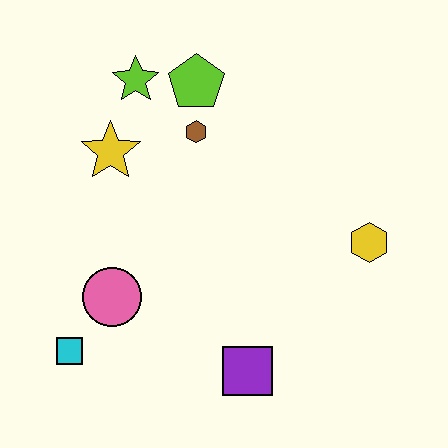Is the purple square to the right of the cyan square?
Yes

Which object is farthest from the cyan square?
The yellow hexagon is farthest from the cyan square.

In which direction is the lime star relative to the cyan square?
The lime star is above the cyan square.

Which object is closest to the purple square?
The pink circle is closest to the purple square.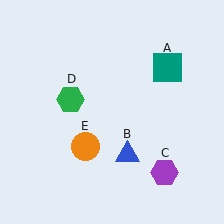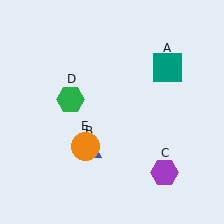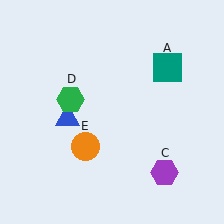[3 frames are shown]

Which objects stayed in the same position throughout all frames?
Teal square (object A) and purple hexagon (object C) and green hexagon (object D) and orange circle (object E) remained stationary.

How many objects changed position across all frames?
1 object changed position: blue triangle (object B).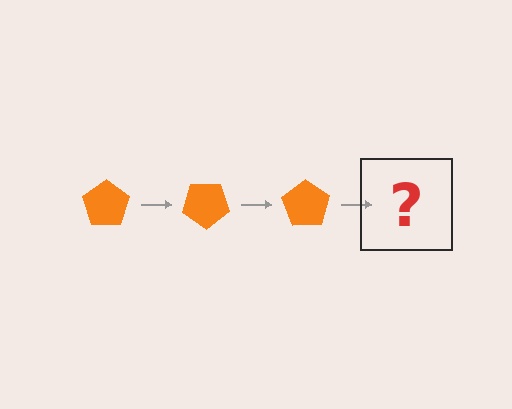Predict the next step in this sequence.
The next step is an orange pentagon rotated 105 degrees.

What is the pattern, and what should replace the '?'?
The pattern is that the pentagon rotates 35 degrees each step. The '?' should be an orange pentagon rotated 105 degrees.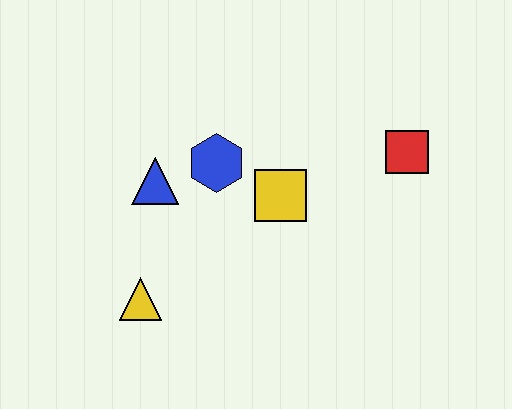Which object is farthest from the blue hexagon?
The red square is farthest from the blue hexagon.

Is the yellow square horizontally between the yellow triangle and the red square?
Yes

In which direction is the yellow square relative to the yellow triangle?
The yellow square is to the right of the yellow triangle.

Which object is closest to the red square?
The yellow square is closest to the red square.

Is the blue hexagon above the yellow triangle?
Yes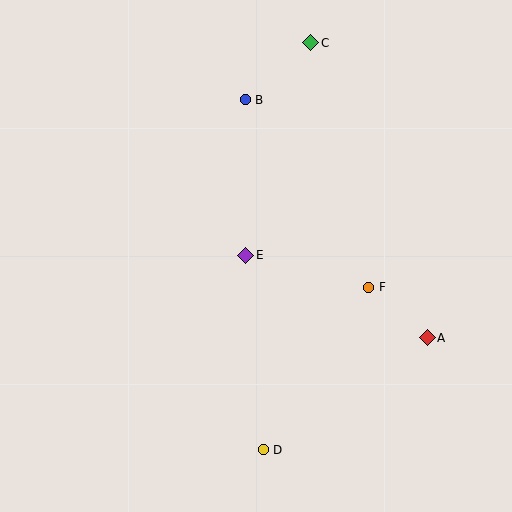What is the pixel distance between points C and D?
The distance between C and D is 410 pixels.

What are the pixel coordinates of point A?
Point A is at (427, 338).